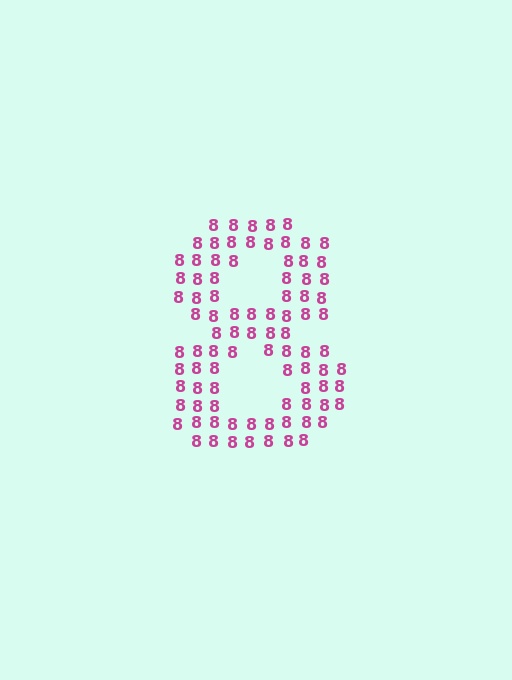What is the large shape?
The large shape is the digit 8.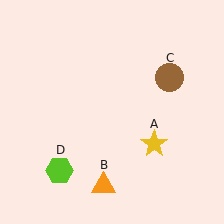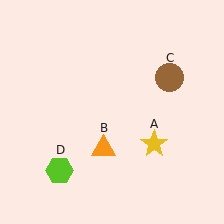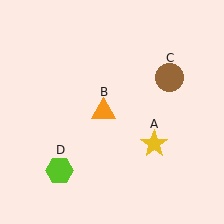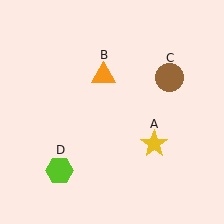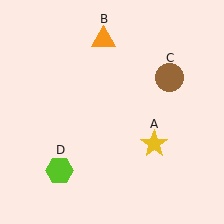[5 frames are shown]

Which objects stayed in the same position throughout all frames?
Yellow star (object A) and brown circle (object C) and lime hexagon (object D) remained stationary.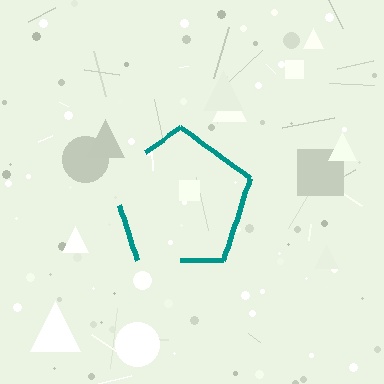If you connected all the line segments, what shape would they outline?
They would outline a pentagon.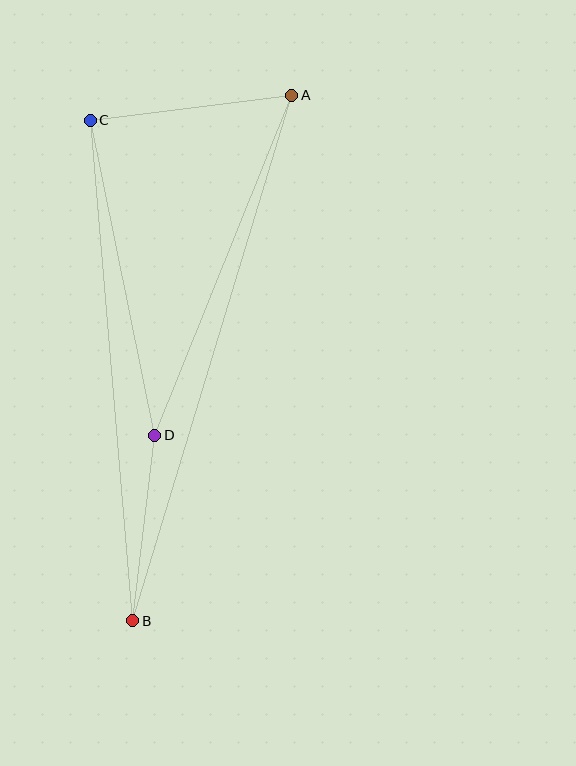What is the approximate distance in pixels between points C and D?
The distance between C and D is approximately 321 pixels.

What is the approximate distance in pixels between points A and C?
The distance between A and C is approximately 203 pixels.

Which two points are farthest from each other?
Points A and B are farthest from each other.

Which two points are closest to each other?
Points B and D are closest to each other.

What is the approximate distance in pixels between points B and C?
The distance between B and C is approximately 502 pixels.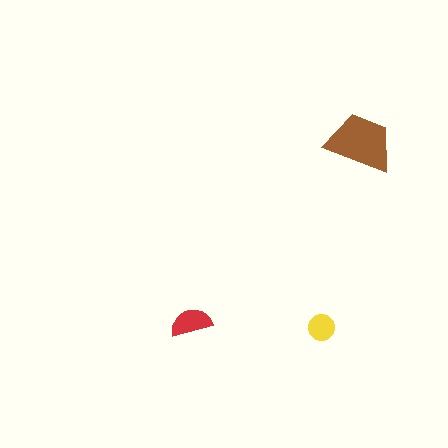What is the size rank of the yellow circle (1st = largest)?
3rd.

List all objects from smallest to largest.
The yellow circle, the red semicircle, the brown trapezoid.